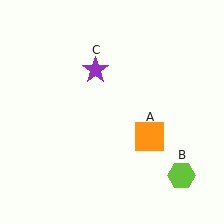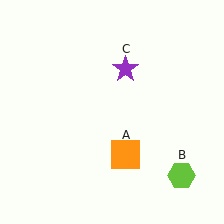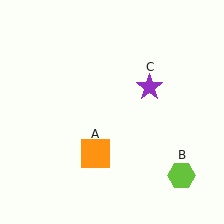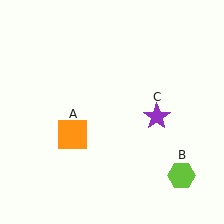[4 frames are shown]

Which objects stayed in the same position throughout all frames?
Lime hexagon (object B) remained stationary.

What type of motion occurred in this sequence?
The orange square (object A), purple star (object C) rotated clockwise around the center of the scene.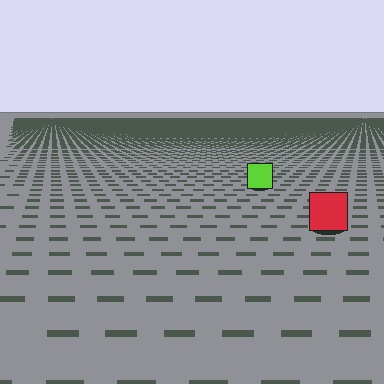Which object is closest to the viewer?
The red square is closest. The texture marks near it are larger and more spread out.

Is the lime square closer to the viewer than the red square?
No. The red square is closer — you can tell from the texture gradient: the ground texture is coarser near it.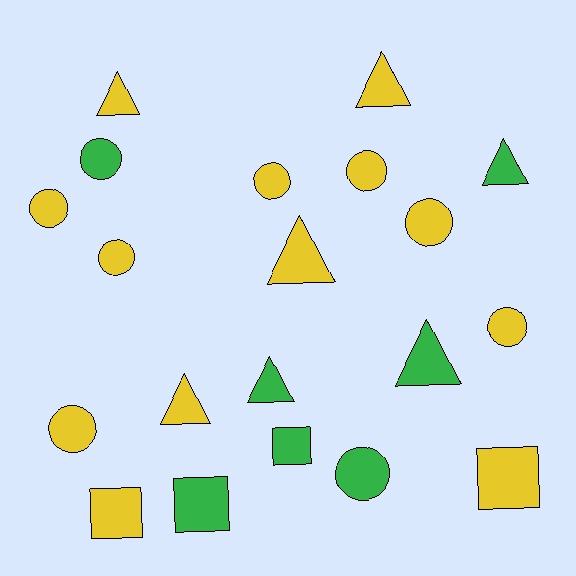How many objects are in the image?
There are 20 objects.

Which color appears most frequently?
Yellow, with 13 objects.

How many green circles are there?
There are 2 green circles.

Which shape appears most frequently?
Circle, with 9 objects.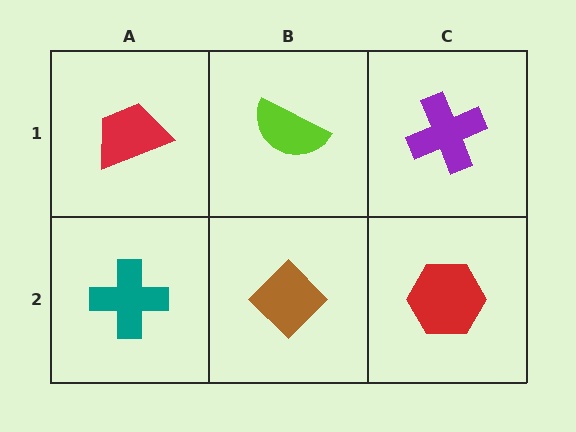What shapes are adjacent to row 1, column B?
A brown diamond (row 2, column B), a red trapezoid (row 1, column A), a purple cross (row 1, column C).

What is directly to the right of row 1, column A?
A lime semicircle.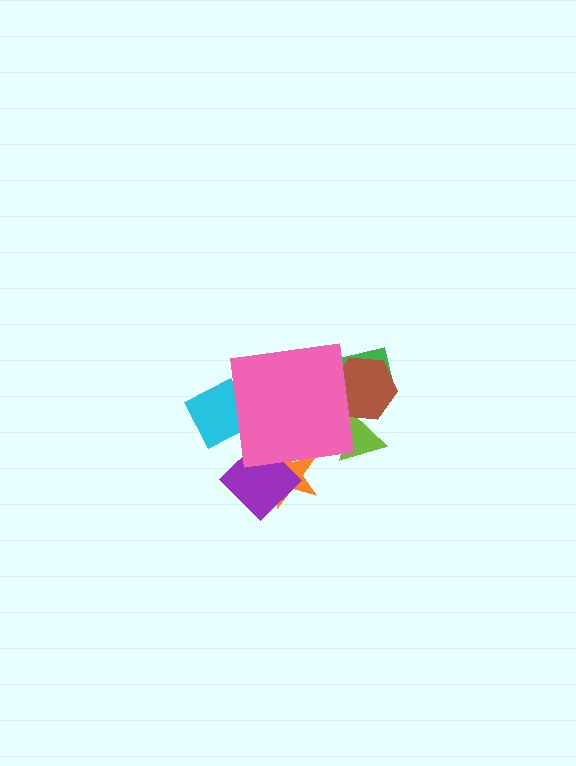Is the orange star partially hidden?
Yes, the orange star is partially hidden behind the pink square.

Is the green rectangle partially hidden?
Yes, the green rectangle is partially hidden behind the pink square.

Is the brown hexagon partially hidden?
Yes, the brown hexagon is partially hidden behind the pink square.